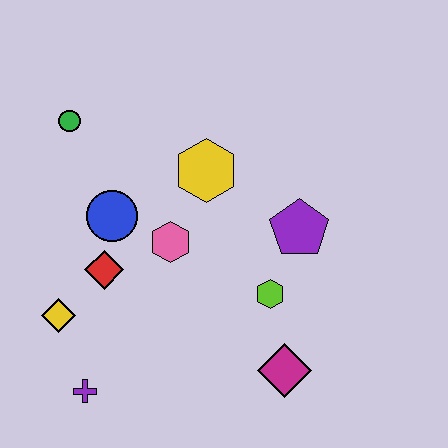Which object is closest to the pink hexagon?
The blue circle is closest to the pink hexagon.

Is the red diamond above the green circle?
No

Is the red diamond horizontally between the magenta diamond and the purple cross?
Yes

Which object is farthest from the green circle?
The magenta diamond is farthest from the green circle.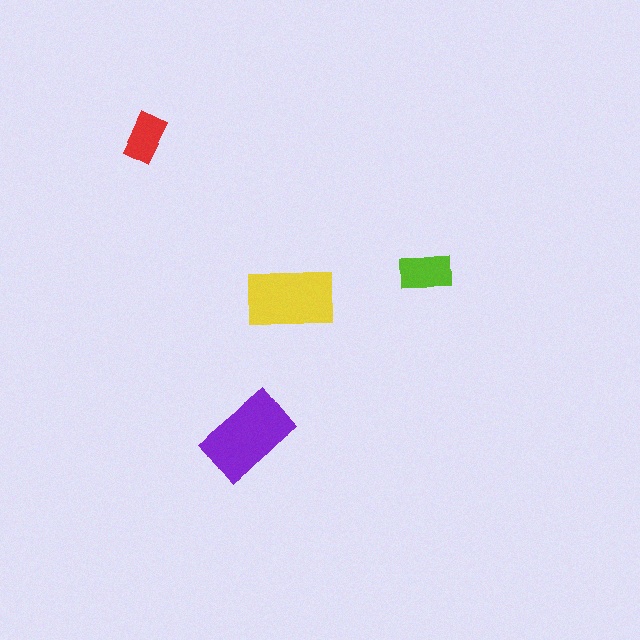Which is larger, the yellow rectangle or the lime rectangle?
The yellow one.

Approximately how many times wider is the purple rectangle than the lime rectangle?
About 1.5 times wider.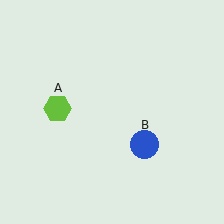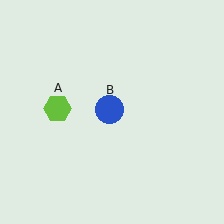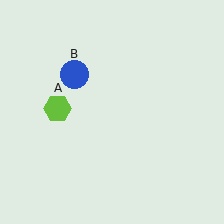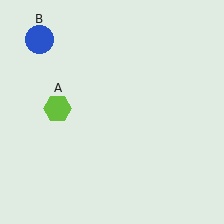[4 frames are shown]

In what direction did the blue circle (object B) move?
The blue circle (object B) moved up and to the left.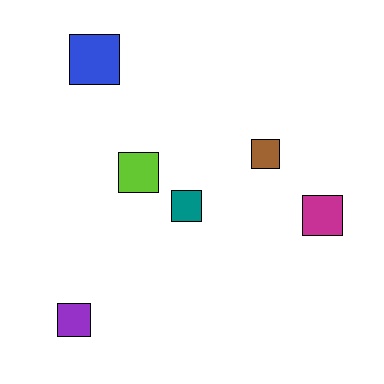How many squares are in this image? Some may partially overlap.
There are 6 squares.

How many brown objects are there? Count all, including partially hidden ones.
There is 1 brown object.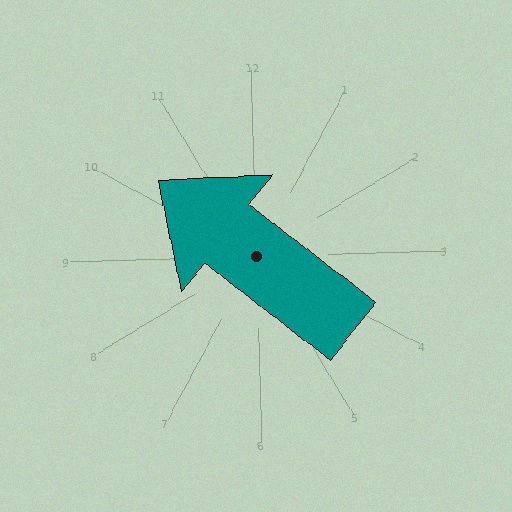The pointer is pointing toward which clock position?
Roughly 10 o'clock.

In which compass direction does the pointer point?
Northwest.